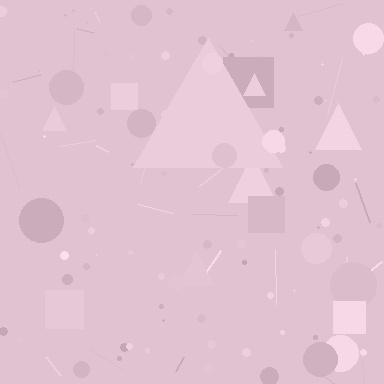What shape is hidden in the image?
A triangle is hidden in the image.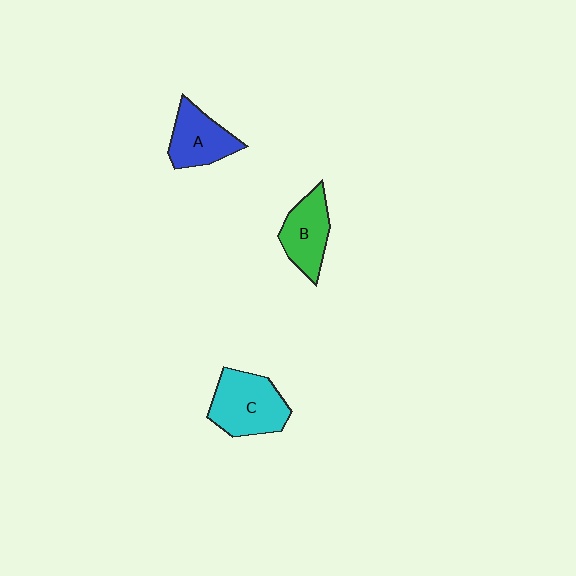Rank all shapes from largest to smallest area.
From largest to smallest: C (cyan), A (blue), B (green).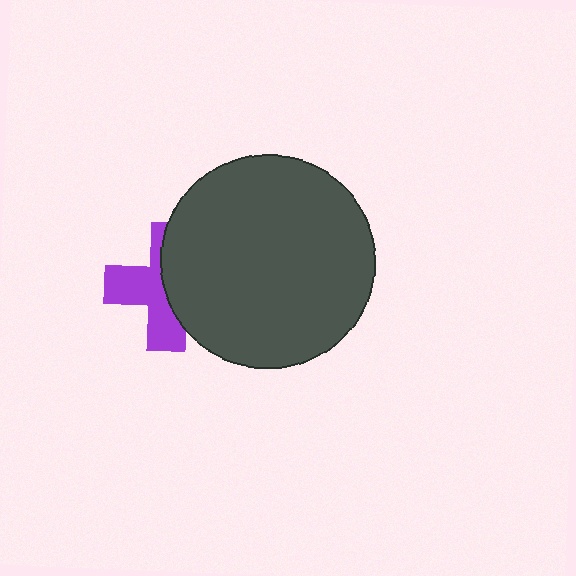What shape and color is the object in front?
The object in front is a dark gray circle.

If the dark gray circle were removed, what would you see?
You would see the complete purple cross.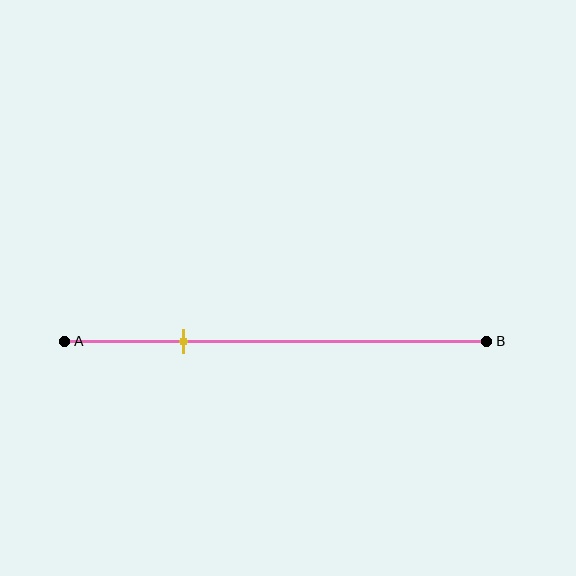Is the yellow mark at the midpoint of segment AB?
No, the mark is at about 30% from A, not at the 50% midpoint.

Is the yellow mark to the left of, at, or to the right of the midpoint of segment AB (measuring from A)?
The yellow mark is to the left of the midpoint of segment AB.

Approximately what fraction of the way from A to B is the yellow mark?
The yellow mark is approximately 30% of the way from A to B.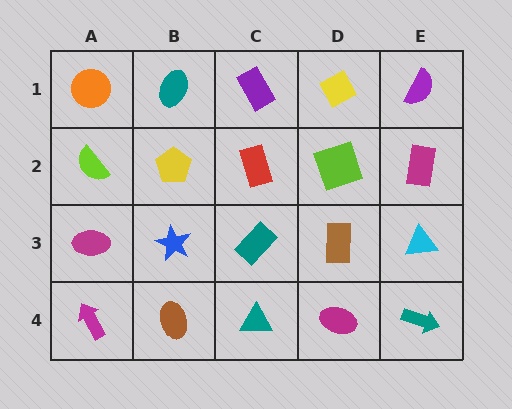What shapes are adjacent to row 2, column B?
A teal ellipse (row 1, column B), a blue star (row 3, column B), a lime semicircle (row 2, column A), a red rectangle (row 2, column C).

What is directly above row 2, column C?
A purple rectangle.